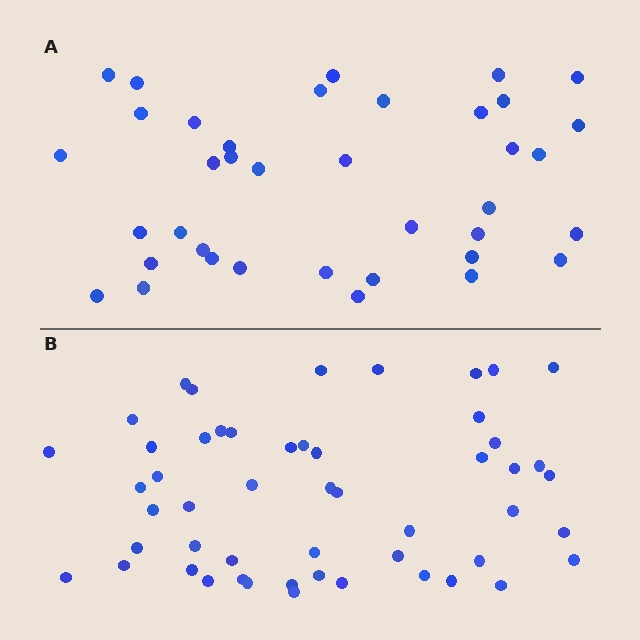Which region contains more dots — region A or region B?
Region B (the bottom region) has more dots.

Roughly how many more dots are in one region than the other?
Region B has approximately 15 more dots than region A.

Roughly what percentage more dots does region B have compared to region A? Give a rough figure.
About 35% more.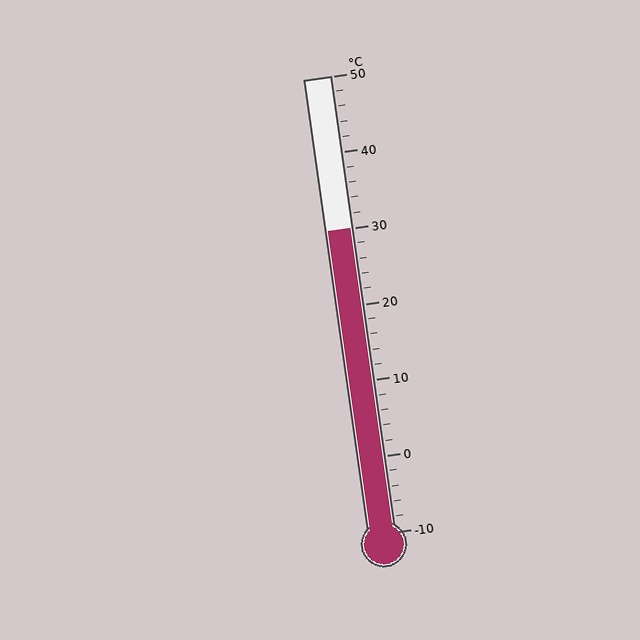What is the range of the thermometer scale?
The thermometer scale ranges from -10°C to 50°C.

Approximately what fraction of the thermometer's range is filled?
The thermometer is filled to approximately 65% of its range.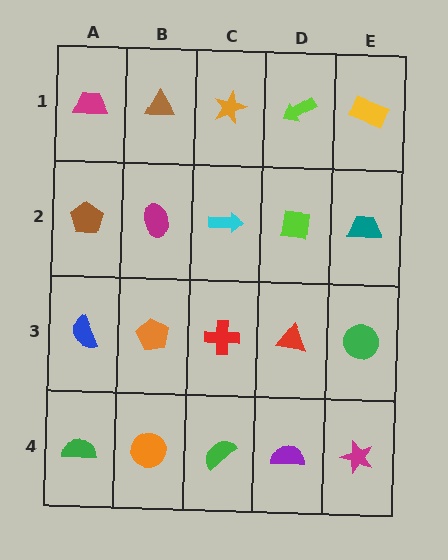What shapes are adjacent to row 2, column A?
A magenta trapezoid (row 1, column A), a blue semicircle (row 3, column A), a magenta ellipse (row 2, column B).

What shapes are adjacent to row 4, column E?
A green circle (row 3, column E), a purple semicircle (row 4, column D).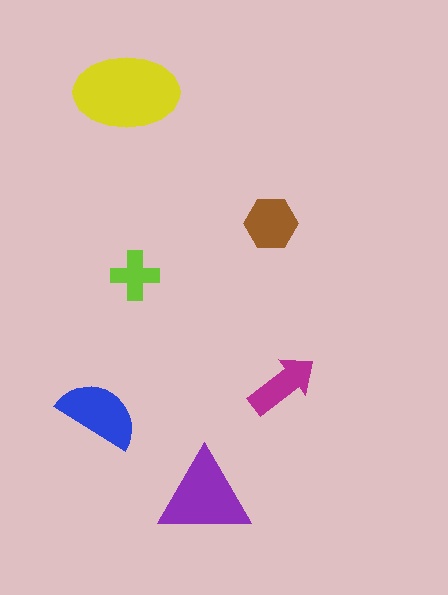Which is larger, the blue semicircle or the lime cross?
The blue semicircle.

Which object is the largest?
The yellow ellipse.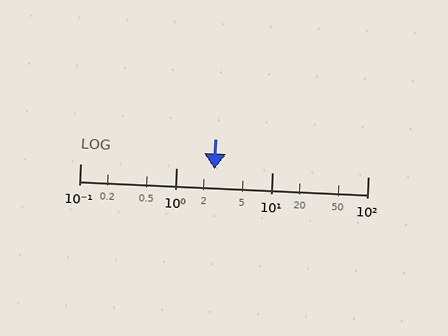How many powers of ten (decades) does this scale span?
The scale spans 3 decades, from 0.1 to 100.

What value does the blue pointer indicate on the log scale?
The pointer indicates approximately 2.5.